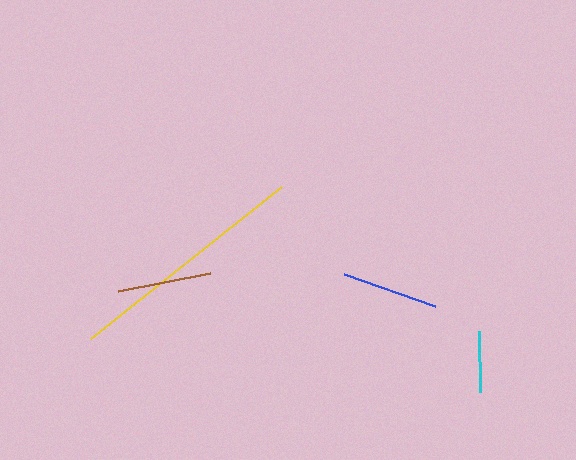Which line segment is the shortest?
The cyan line is the shortest at approximately 61 pixels.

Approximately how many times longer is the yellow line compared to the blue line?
The yellow line is approximately 2.5 times the length of the blue line.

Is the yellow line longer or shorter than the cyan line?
The yellow line is longer than the cyan line.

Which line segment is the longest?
The yellow line is the longest at approximately 244 pixels.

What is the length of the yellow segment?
The yellow segment is approximately 244 pixels long.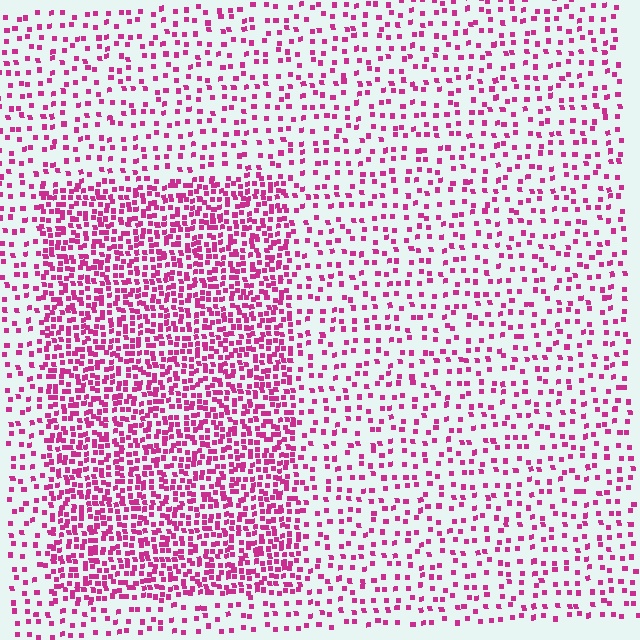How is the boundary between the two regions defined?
The boundary is defined by a change in element density (approximately 2.5x ratio). All elements are the same color, size, and shape.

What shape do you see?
I see a rectangle.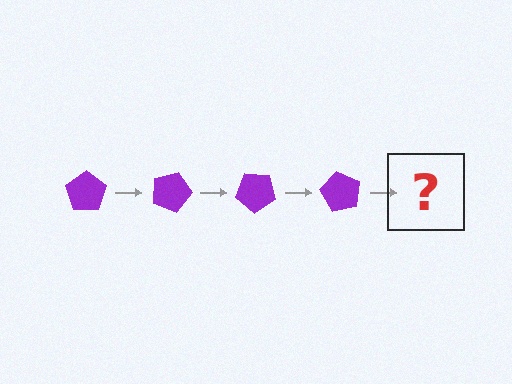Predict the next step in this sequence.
The next step is a purple pentagon rotated 80 degrees.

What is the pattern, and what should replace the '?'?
The pattern is that the pentagon rotates 20 degrees each step. The '?' should be a purple pentagon rotated 80 degrees.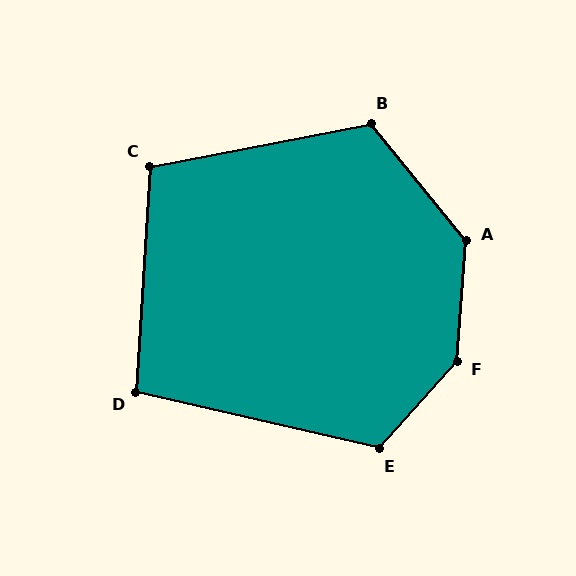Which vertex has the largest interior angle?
F, at approximately 142 degrees.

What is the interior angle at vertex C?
Approximately 104 degrees (obtuse).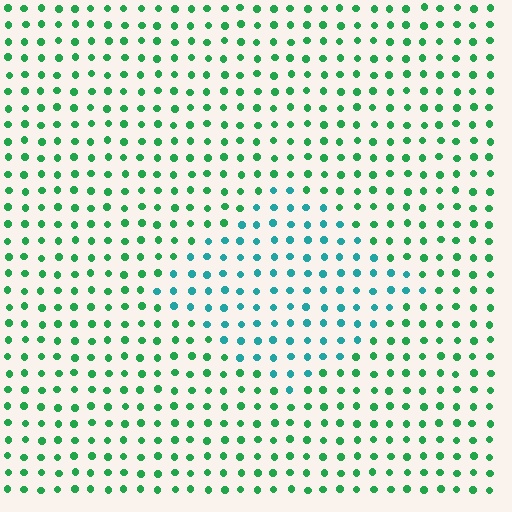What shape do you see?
I see a diamond.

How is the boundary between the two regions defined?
The boundary is defined purely by a slight shift in hue (about 41 degrees). Spacing, size, and orientation are identical on both sides.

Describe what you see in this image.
The image is filled with small green elements in a uniform arrangement. A diamond-shaped region is visible where the elements are tinted to a slightly different hue, forming a subtle color boundary.